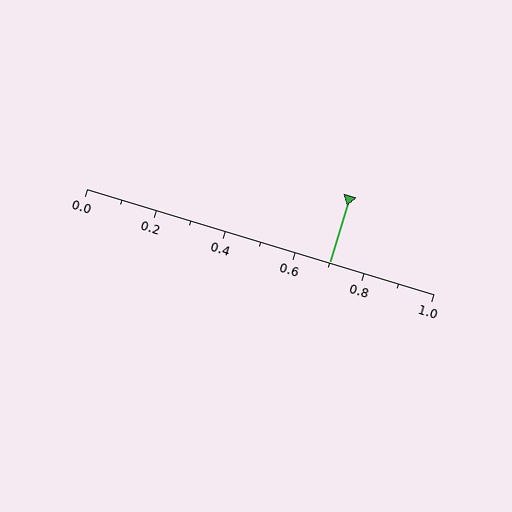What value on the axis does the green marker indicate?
The marker indicates approximately 0.7.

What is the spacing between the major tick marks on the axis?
The major ticks are spaced 0.2 apart.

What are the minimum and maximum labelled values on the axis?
The axis runs from 0.0 to 1.0.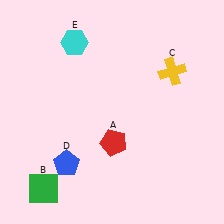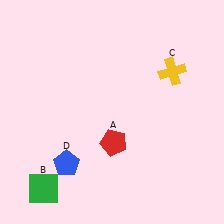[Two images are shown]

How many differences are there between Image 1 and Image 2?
There is 1 difference between the two images.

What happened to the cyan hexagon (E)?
The cyan hexagon (E) was removed in Image 2. It was in the top-left area of Image 1.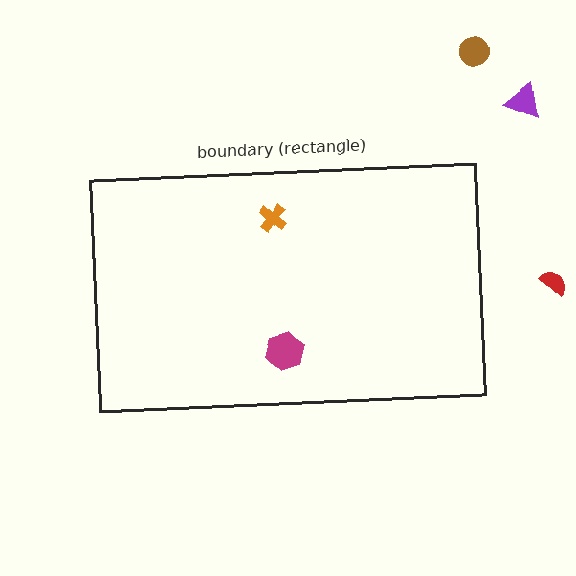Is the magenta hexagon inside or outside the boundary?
Inside.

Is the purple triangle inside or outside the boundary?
Outside.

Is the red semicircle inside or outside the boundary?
Outside.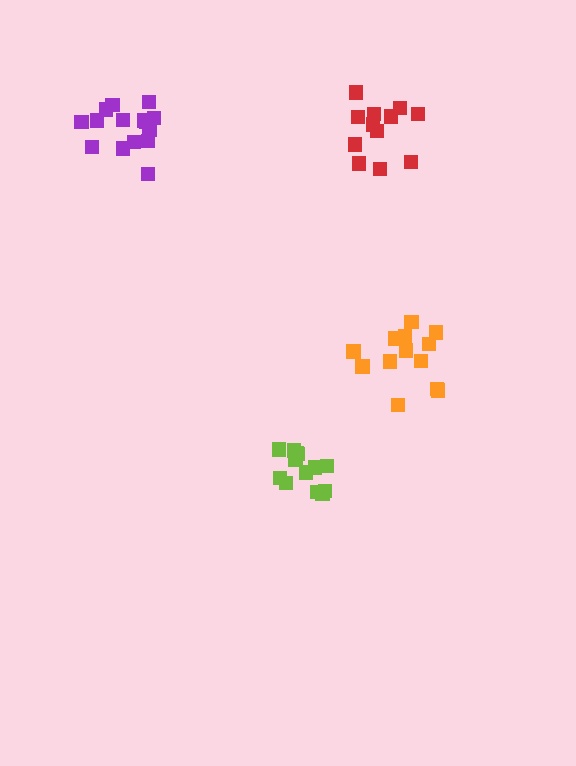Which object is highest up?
The red cluster is topmost.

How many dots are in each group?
Group 1: 13 dots, Group 2: 13 dots, Group 3: 15 dots, Group 4: 13 dots (54 total).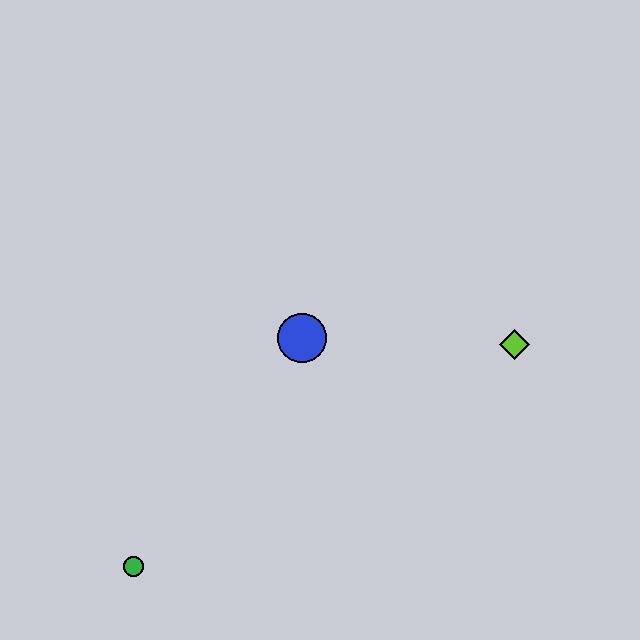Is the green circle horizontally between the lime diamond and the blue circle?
No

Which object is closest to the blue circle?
The lime diamond is closest to the blue circle.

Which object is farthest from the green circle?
The lime diamond is farthest from the green circle.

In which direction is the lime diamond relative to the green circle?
The lime diamond is to the right of the green circle.